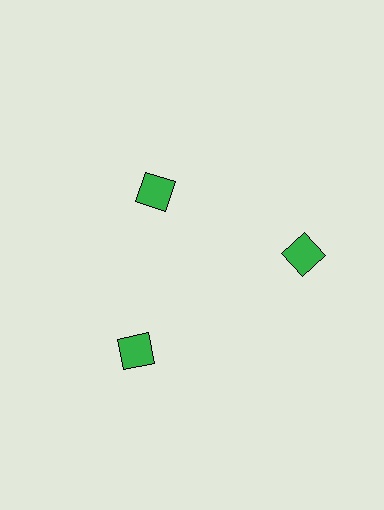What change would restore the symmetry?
The symmetry would be restored by moving it outward, back onto the ring so that all 3 diamonds sit at equal angles and equal distance from the center.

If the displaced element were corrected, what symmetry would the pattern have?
It would have 3-fold rotational symmetry — the pattern would map onto itself every 120 degrees.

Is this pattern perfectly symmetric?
No. The 3 green diamonds are arranged in a ring, but one element near the 11 o'clock position is pulled inward toward the center, breaking the 3-fold rotational symmetry.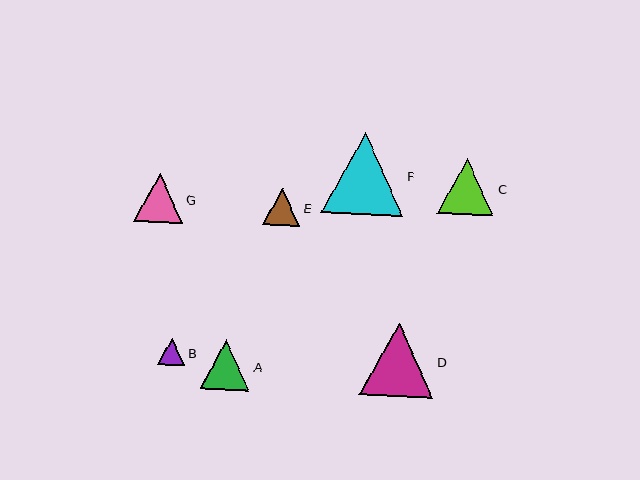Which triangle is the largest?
Triangle F is the largest with a size of approximately 82 pixels.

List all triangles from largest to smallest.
From largest to smallest: F, D, C, A, G, E, B.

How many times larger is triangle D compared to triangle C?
Triangle D is approximately 1.3 times the size of triangle C.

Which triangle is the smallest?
Triangle B is the smallest with a size of approximately 27 pixels.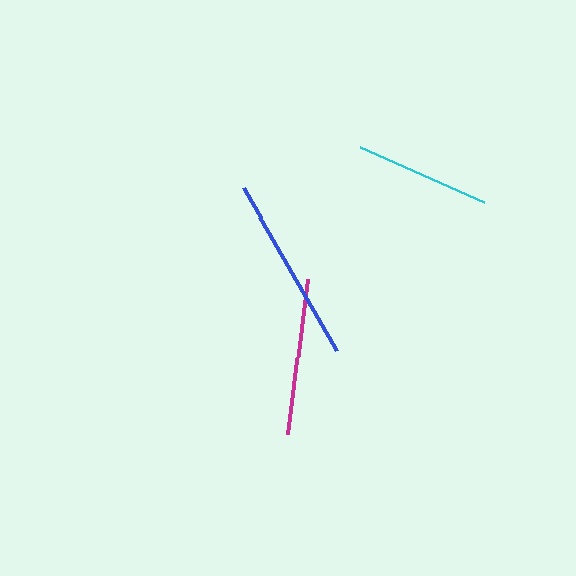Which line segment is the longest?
The blue line is the longest at approximately 188 pixels.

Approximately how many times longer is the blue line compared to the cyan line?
The blue line is approximately 1.4 times the length of the cyan line.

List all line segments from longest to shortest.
From longest to shortest: blue, magenta, cyan.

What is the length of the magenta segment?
The magenta segment is approximately 156 pixels long.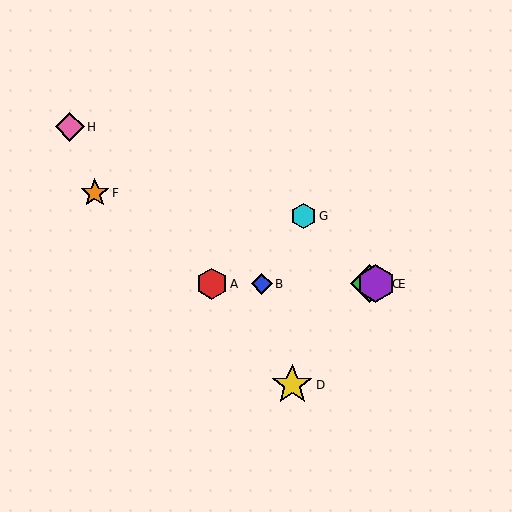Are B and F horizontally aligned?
No, B is at y≈284 and F is at y≈193.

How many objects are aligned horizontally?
4 objects (A, B, C, E) are aligned horizontally.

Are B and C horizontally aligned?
Yes, both are at y≈284.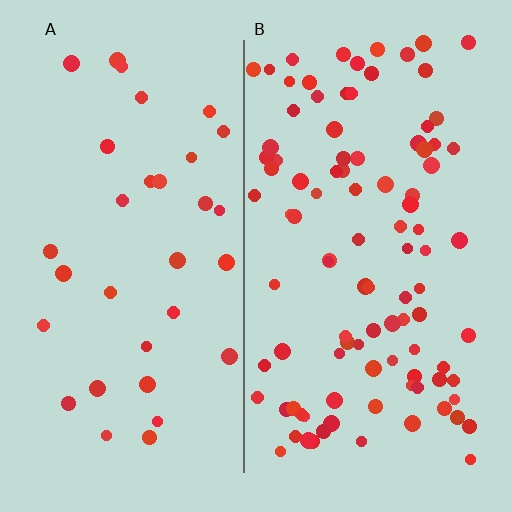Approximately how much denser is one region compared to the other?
Approximately 3.0× — region B over region A.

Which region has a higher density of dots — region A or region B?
B (the right).